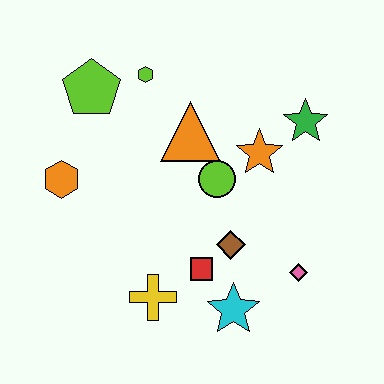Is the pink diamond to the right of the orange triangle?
Yes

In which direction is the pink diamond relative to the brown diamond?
The pink diamond is to the right of the brown diamond.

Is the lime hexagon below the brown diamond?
No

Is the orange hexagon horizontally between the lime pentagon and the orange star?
No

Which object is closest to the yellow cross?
The red square is closest to the yellow cross.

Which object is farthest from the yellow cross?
The green star is farthest from the yellow cross.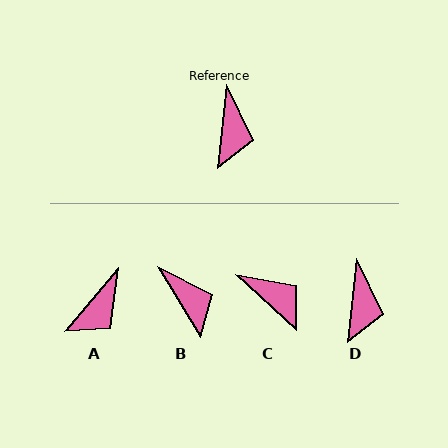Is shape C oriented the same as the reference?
No, it is off by about 54 degrees.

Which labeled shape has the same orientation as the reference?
D.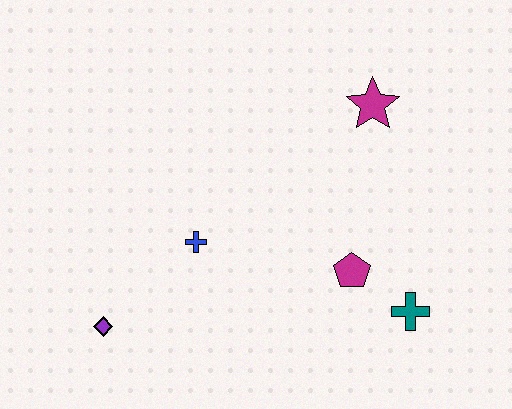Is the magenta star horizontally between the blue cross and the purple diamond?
No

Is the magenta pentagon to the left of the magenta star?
Yes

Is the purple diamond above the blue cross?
No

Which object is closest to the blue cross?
The purple diamond is closest to the blue cross.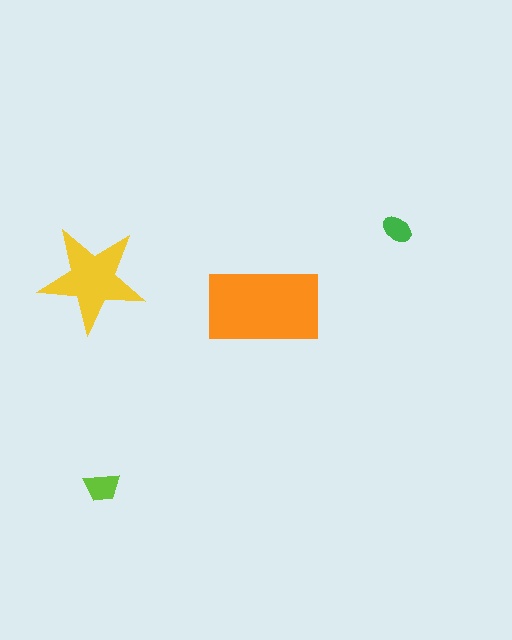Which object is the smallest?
The green ellipse.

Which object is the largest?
The orange rectangle.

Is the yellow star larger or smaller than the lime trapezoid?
Larger.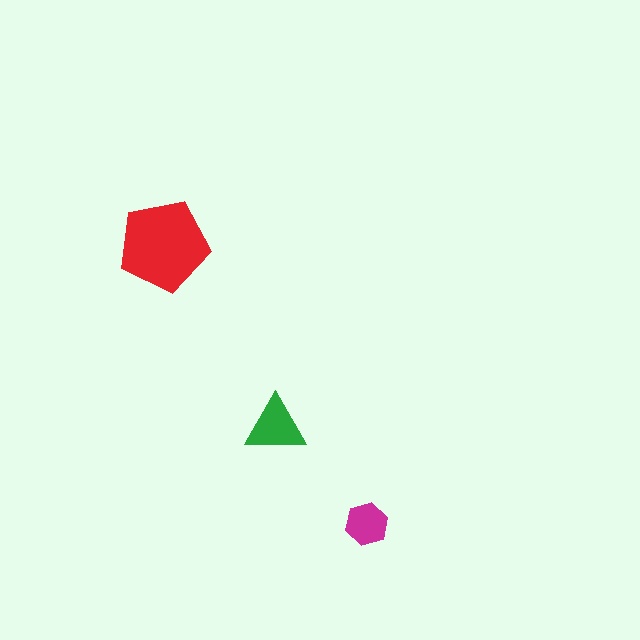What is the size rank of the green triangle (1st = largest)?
2nd.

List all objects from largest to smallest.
The red pentagon, the green triangle, the magenta hexagon.